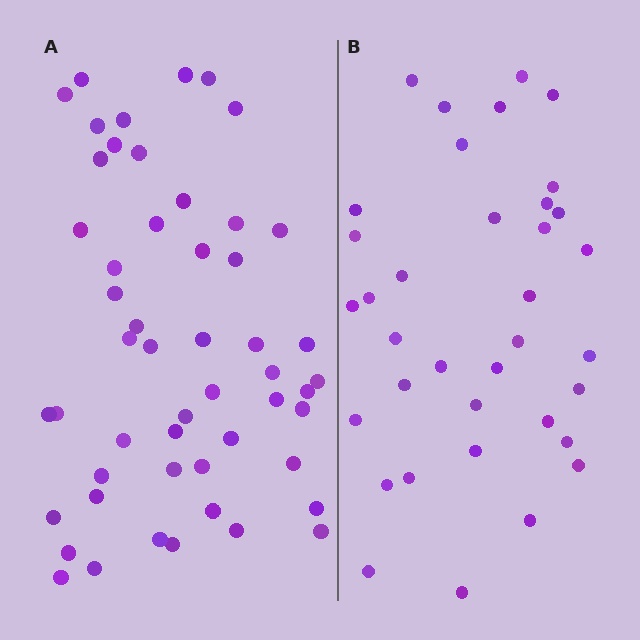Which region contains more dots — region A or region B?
Region A (the left region) has more dots.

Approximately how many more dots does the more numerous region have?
Region A has approximately 15 more dots than region B.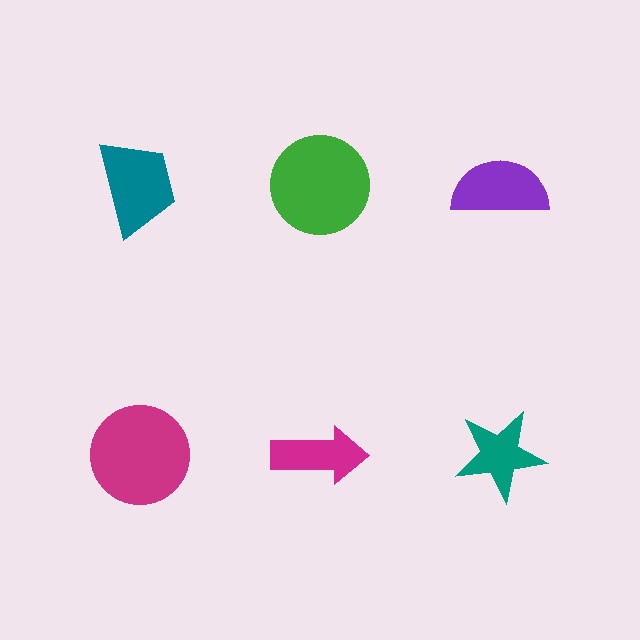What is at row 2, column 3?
A teal star.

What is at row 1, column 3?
A purple semicircle.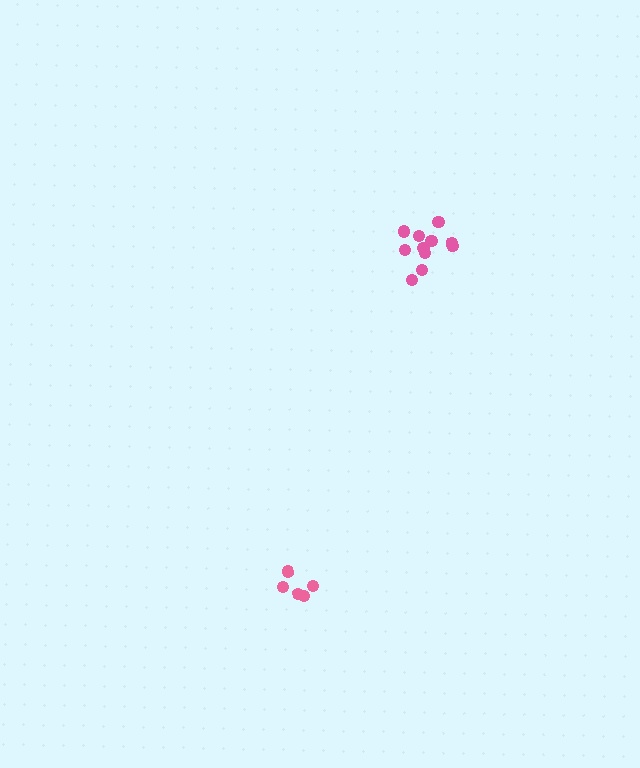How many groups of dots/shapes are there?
There are 2 groups.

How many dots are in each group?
Group 1: 11 dots, Group 2: 5 dots (16 total).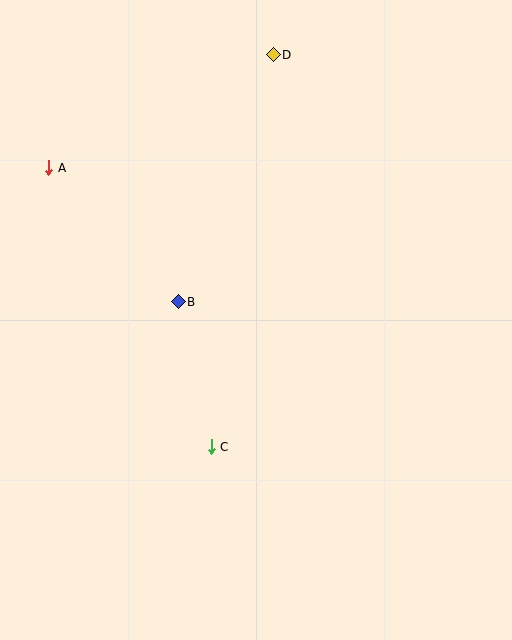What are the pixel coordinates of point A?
Point A is at (49, 168).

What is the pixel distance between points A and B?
The distance between A and B is 186 pixels.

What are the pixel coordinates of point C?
Point C is at (211, 447).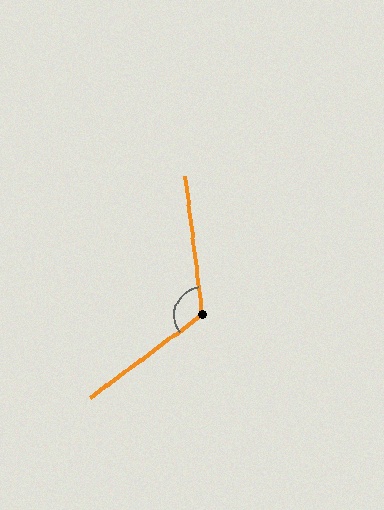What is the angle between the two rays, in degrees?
Approximately 120 degrees.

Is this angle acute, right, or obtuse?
It is obtuse.